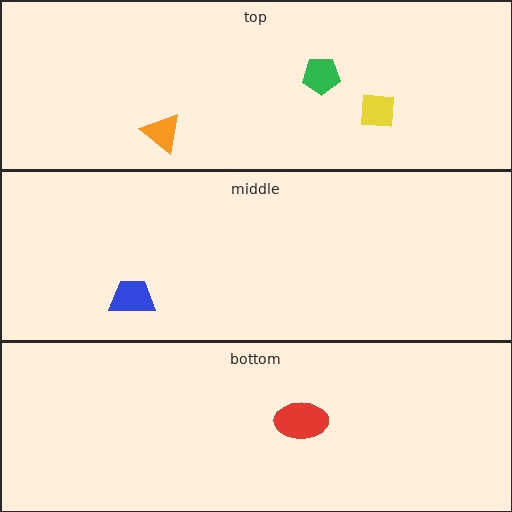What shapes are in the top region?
The green pentagon, the yellow square, the orange triangle.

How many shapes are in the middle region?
1.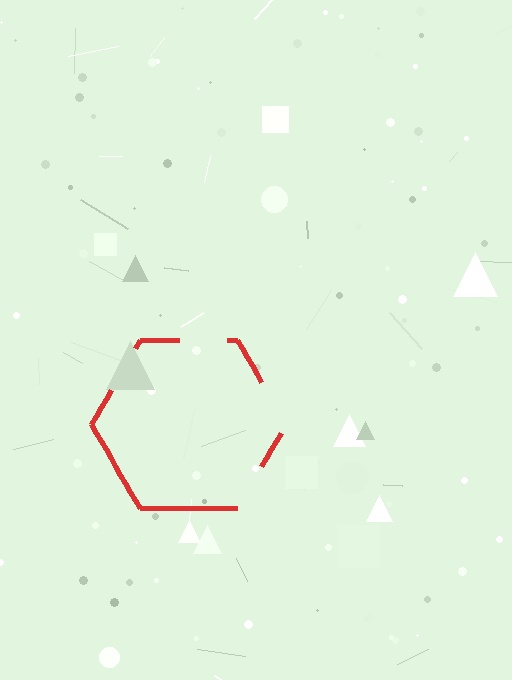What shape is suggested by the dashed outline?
The dashed outline suggests a hexagon.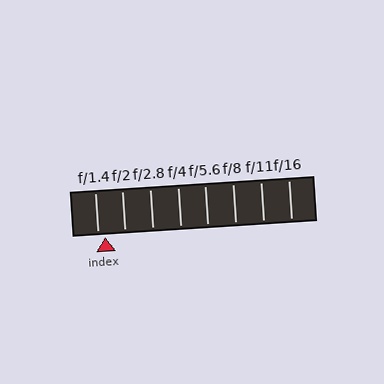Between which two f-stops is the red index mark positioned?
The index mark is between f/1.4 and f/2.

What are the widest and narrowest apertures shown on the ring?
The widest aperture shown is f/1.4 and the narrowest is f/16.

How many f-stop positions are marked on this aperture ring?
There are 8 f-stop positions marked.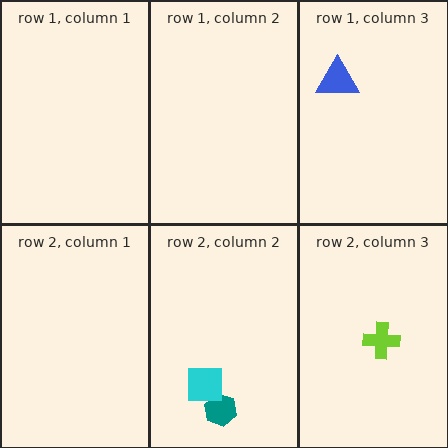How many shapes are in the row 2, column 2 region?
2.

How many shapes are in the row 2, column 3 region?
1.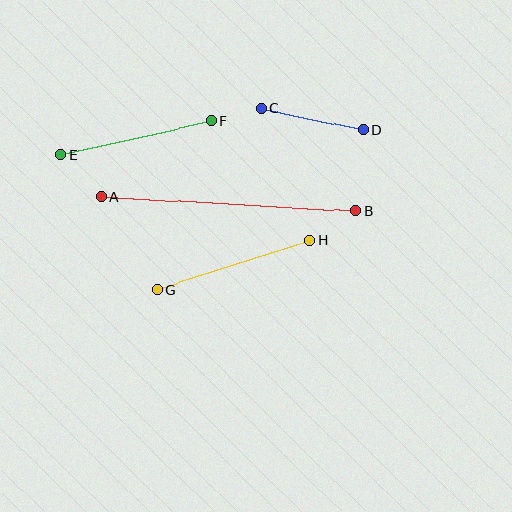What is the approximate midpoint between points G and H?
The midpoint is at approximately (233, 265) pixels.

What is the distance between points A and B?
The distance is approximately 255 pixels.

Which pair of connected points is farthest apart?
Points A and B are farthest apart.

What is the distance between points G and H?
The distance is approximately 160 pixels.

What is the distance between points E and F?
The distance is approximately 154 pixels.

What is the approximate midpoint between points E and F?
The midpoint is at approximately (136, 138) pixels.